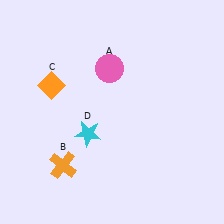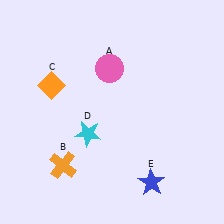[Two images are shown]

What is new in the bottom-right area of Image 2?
A blue star (E) was added in the bottom-right area of Image 2.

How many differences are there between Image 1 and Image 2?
There is 1 difference between the two images.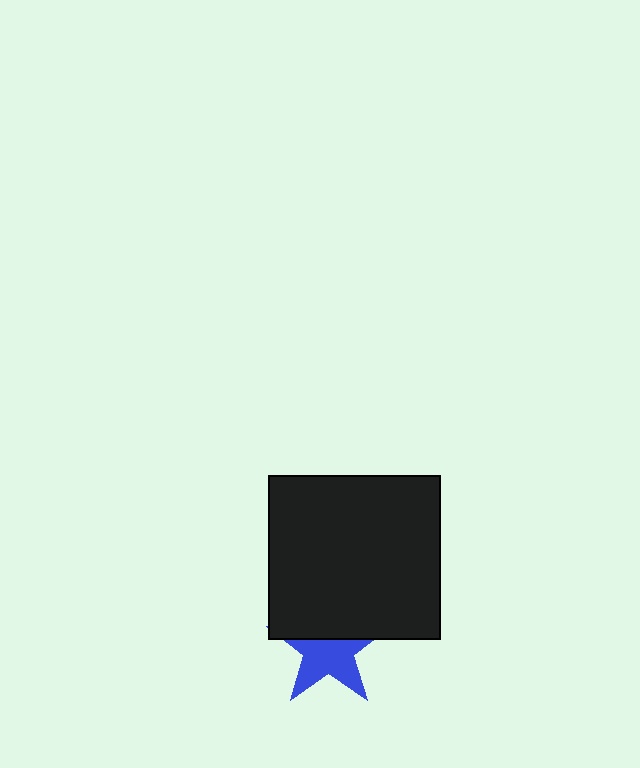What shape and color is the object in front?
The object in front is a black rectangle.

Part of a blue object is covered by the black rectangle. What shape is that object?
It is a star.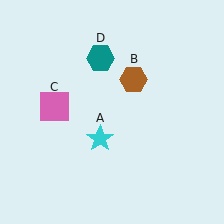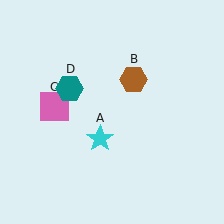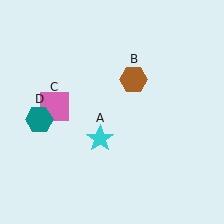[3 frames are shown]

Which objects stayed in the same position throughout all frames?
Cyan star (object A) and brown hexagon (object B) and pink square (object C) remained stationary.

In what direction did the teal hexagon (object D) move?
The teal hexagon (object D) moved down and to the left.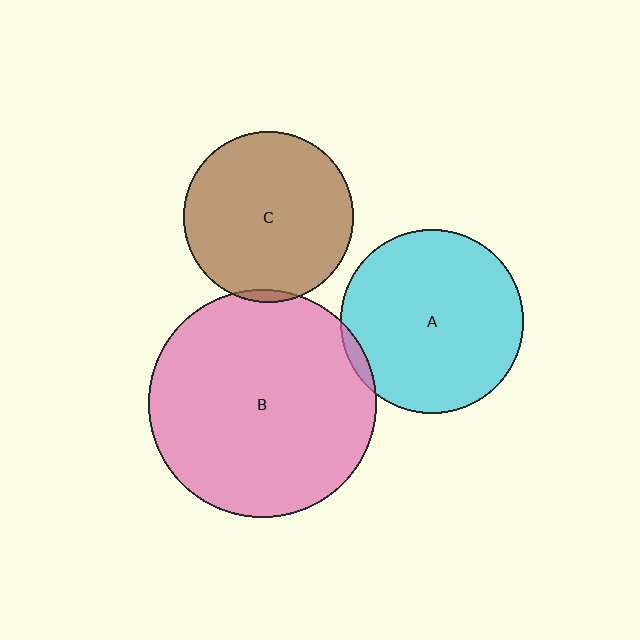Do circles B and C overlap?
Yes.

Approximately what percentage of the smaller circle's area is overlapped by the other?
Approximately 5%.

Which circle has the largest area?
Circle B (pink).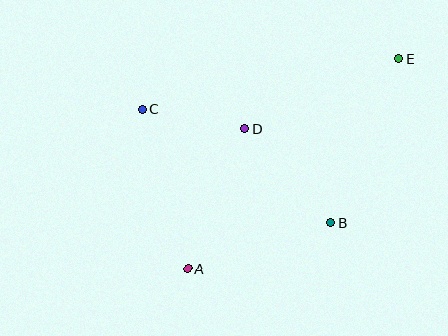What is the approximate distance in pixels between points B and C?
The distance between B and C is approximately 220 pixels.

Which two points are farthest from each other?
Points A and E are farthest from each other.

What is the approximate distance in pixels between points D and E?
The distance between D and E is approximately 169 pixels.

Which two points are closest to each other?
Points C and D are closest to each other.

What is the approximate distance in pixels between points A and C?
The distance between A and C is approximately 166 pixels.